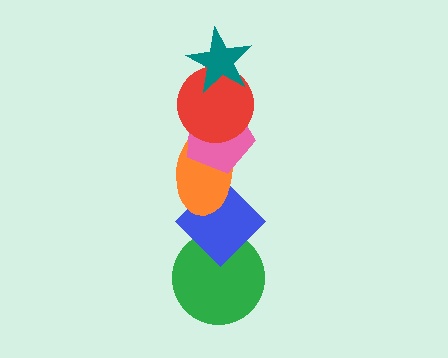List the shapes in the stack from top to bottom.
From top to bottom: the teal star, the red circle, the pink pentagon, the orange ellipse, the blue diamond, the green circle.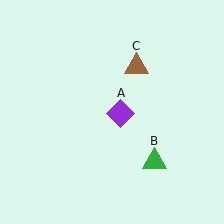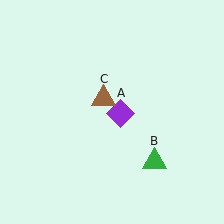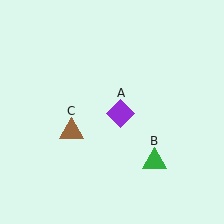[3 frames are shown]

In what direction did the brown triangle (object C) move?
The brown triangle (object C) moved down and to the left.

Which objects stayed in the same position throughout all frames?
Purple diamond (object A) and green triangle (object B) remained stationary.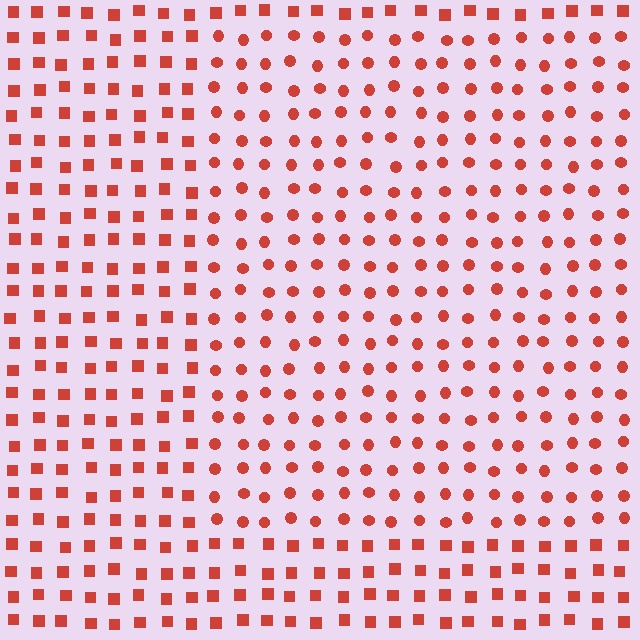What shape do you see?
I see a rectangle.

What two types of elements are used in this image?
The image uses circles inside the rectangle region and squares outside it.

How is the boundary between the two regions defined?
The boundary is defined by a change in element shape: circles inside vs. squares outside. All elements share the same color and spacing.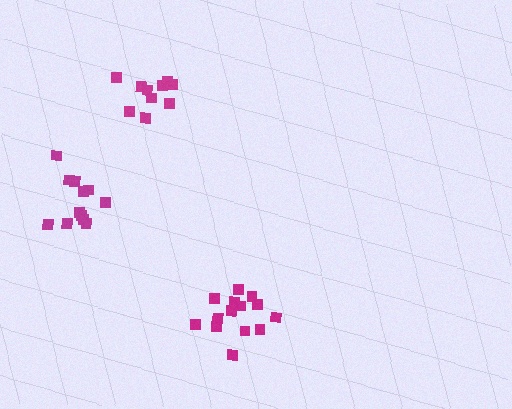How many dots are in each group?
Group 1: 14 dots, Group 2: 12 dots, Group 3: 10 dots (36 total).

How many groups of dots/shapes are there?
There are 3 groups.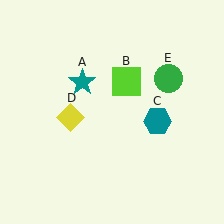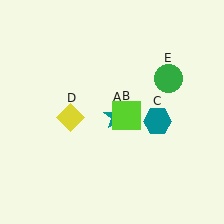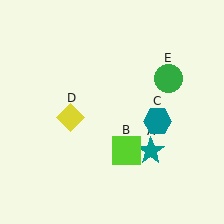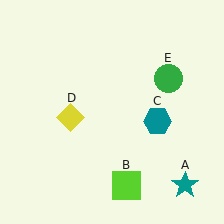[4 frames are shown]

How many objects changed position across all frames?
2 objects changed position: teal star (object A), lime square (object B).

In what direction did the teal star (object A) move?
The teal star (object A) moved down and to the right.